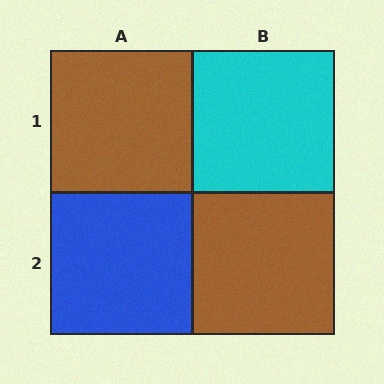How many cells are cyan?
1 cell is cyan.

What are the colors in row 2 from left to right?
Blue, brown.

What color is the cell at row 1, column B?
Cyan.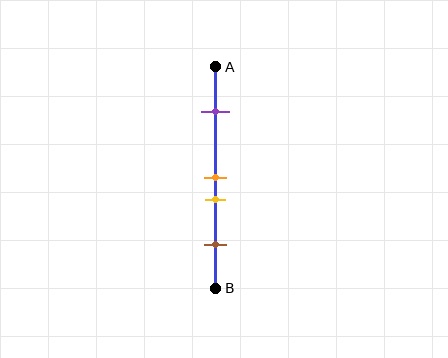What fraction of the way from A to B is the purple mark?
The purple mark is approximately 20% (0.2) of the way from A to B.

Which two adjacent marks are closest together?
The orange and yellow marks are the closest adjacent pair.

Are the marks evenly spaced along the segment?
No, the marks are not evenly spaced.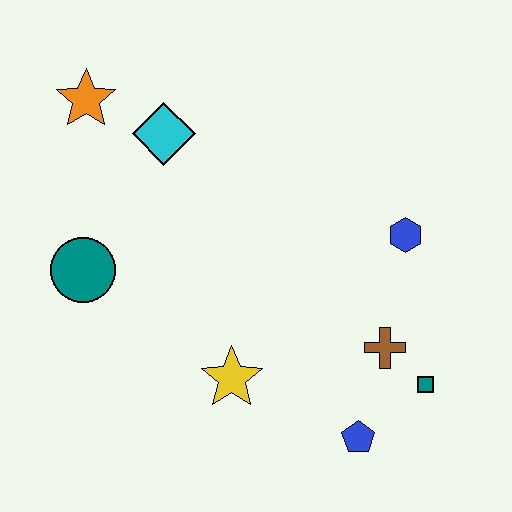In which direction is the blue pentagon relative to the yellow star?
The blue pentagon is to the right of the yellow star.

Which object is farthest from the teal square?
The orange star is farthest from the teal square.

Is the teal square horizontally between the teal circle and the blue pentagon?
No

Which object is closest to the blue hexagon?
The brown cross is closest to the blue hexagon.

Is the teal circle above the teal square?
Yes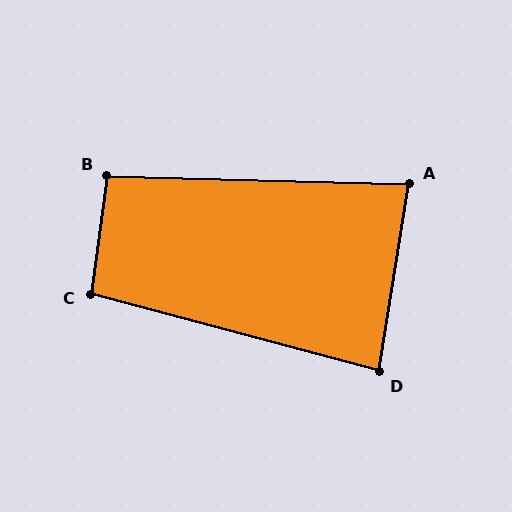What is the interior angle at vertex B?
Approximately 96 degrees (obtuse).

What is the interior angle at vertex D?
Approximately 84 degrees (acute).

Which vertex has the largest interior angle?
C, at approximately 97 degrees.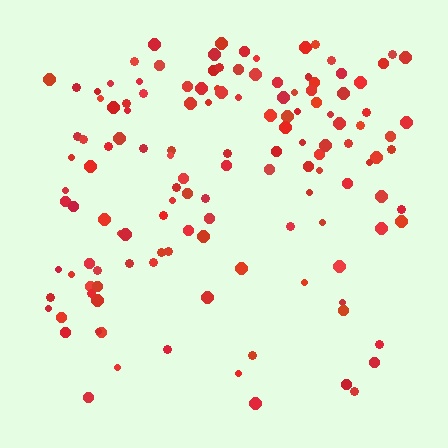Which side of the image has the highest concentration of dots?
The top.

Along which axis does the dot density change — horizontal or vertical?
Vertical.